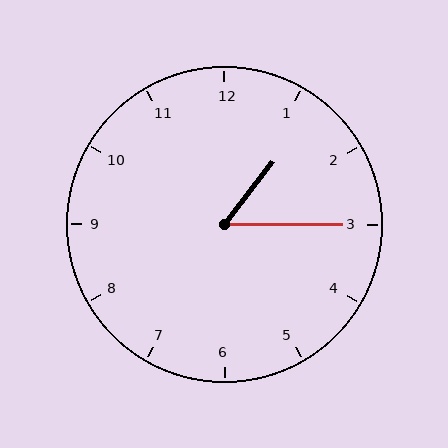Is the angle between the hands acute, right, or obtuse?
It is acute.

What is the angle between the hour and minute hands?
Approximately 52 degrees.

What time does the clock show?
1:15.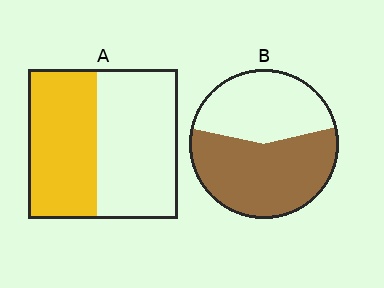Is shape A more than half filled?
Roughly half.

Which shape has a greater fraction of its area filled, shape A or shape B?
Shape B.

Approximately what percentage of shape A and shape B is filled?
A is approximately 45% and B is approximately 55%.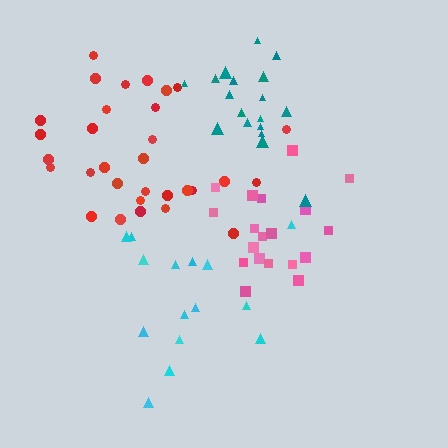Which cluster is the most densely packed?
Pink.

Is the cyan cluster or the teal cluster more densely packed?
Teal.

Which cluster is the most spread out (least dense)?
Cyan.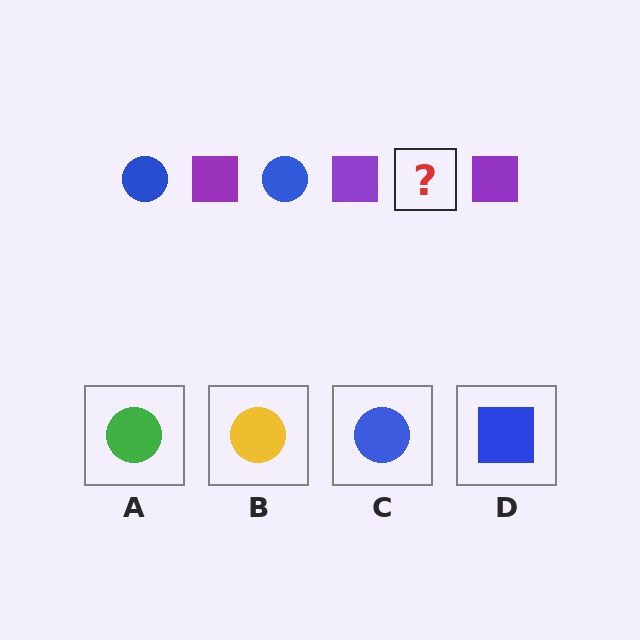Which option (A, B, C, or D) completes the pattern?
C.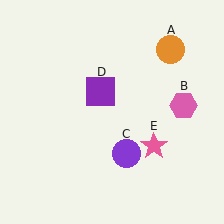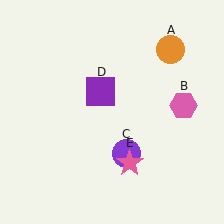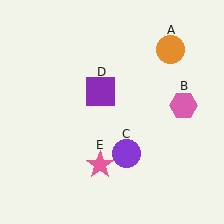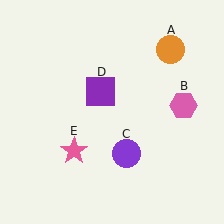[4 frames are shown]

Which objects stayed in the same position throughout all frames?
Orange circle (object A) and pink hexagon (object B) and purple circle (object C) and purple square (object D) remained stationary.